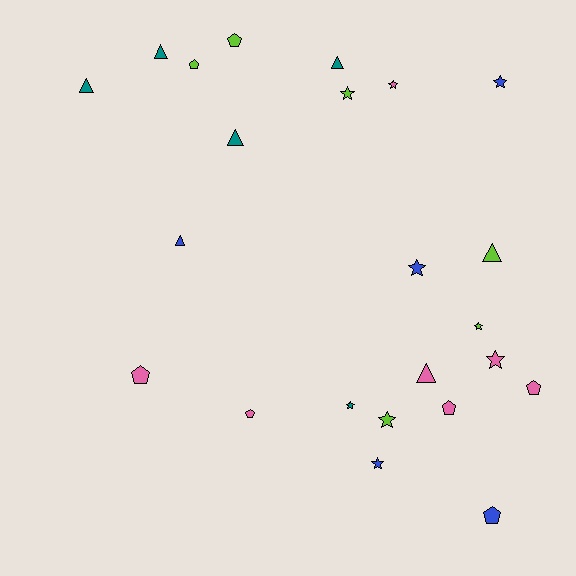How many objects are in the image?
There are 23 objects.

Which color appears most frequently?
Pink, with 7 objects.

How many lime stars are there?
There are 3 lime stars.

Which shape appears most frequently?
Star, with 9 objects.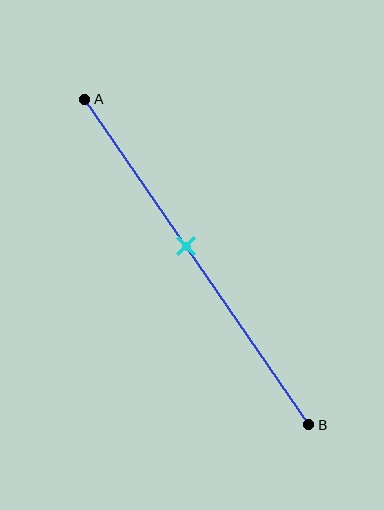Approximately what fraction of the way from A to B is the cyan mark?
The cyan mark is approximately 45% of the way from A to B.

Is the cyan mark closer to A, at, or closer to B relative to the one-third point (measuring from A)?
The cyan mark is closer to point B than the one-third point of segment AB.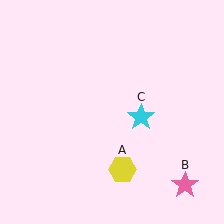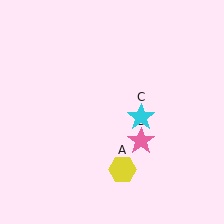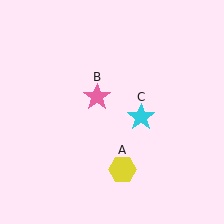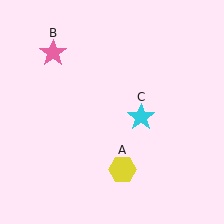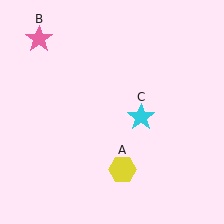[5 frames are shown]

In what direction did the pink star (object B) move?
The pink star (object B) moved up and to the left.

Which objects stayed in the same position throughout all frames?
Yellow hexagon (object A) and cyan star (object C) remained stationary.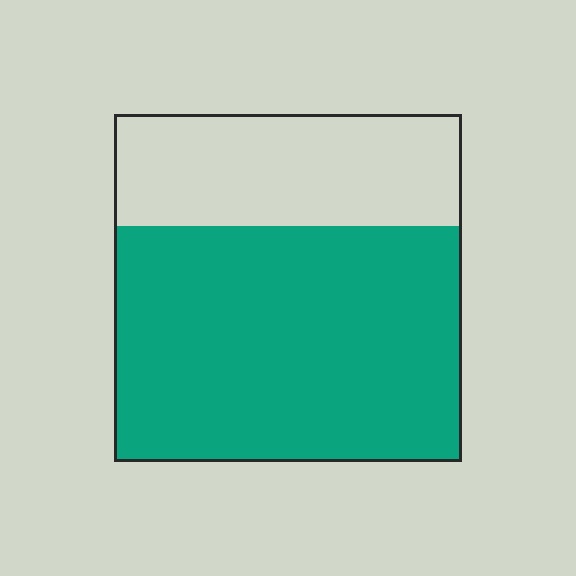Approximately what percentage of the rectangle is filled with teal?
Approximately 70%.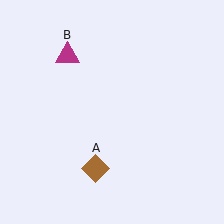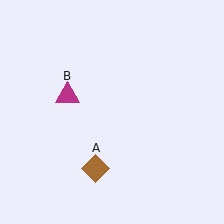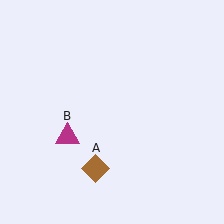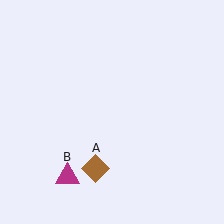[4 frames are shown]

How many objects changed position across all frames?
1 object changed position: magenta triangle (object B).